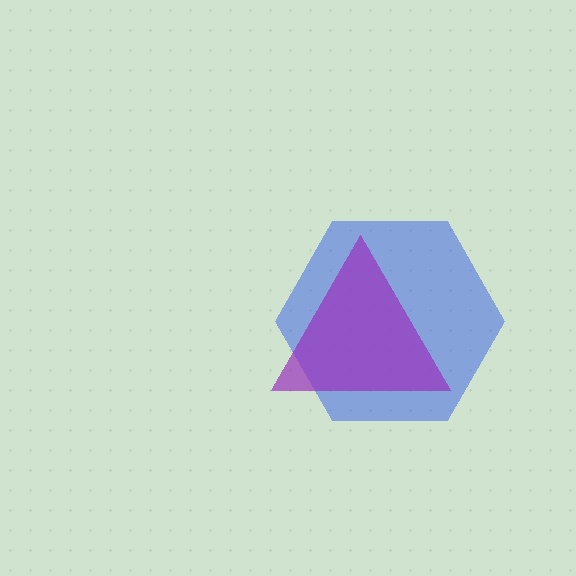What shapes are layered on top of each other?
The layered shapes are: a blue hexagon, a purple triangle.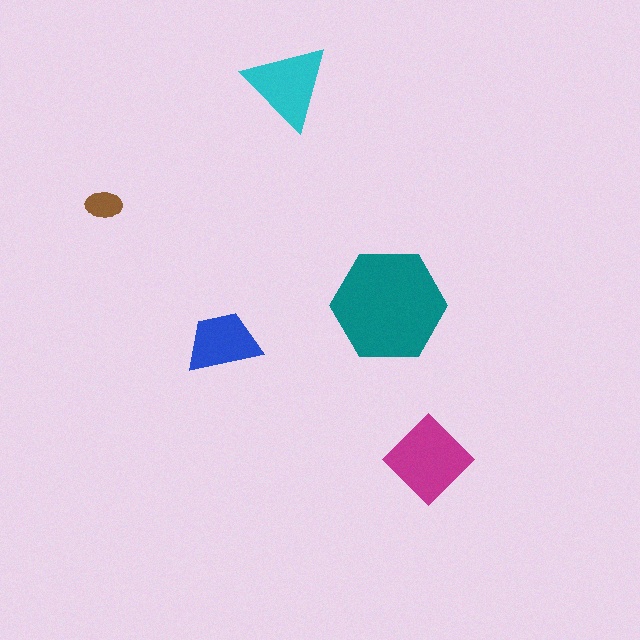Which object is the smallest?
The brown ellipse.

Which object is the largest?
The teal hexagon.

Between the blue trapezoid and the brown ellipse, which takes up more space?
The blue trapezoid.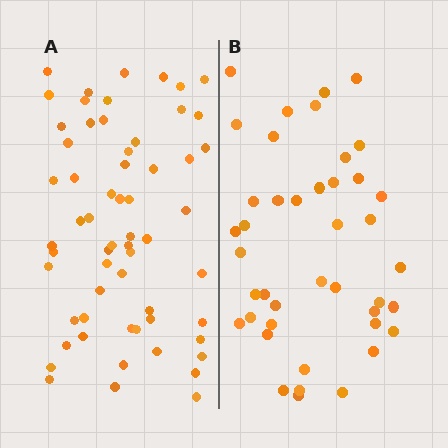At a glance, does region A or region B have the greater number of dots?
Region A (the left region) has more dots.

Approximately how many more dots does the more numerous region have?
Region A has approximately 20 more dots than region B.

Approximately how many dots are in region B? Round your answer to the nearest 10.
About 40 dots. (The exact count is 42, which rounds to 40.)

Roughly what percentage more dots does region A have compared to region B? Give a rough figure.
About 45% more.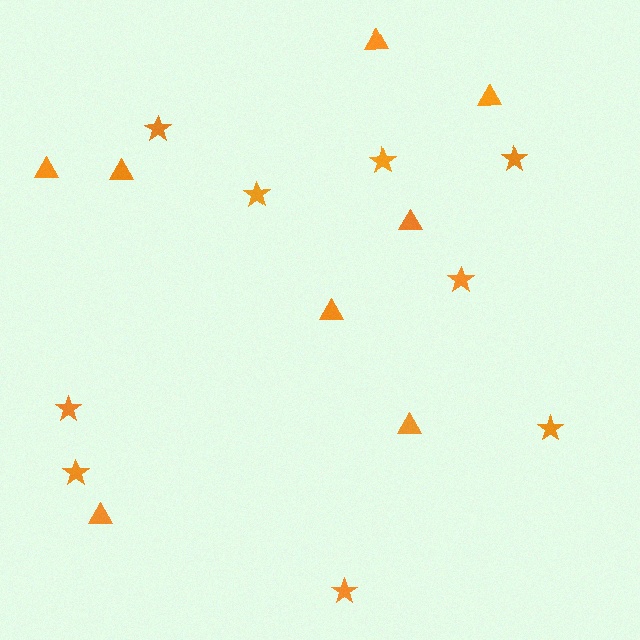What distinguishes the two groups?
There are 2 groups: one group of stars (9) and one group of triangles (8).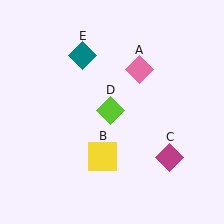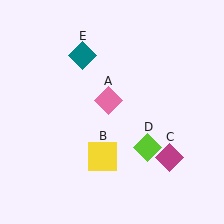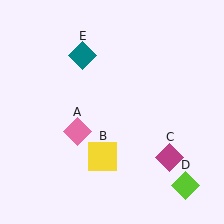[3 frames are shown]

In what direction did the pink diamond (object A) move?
The pink diamond (object A) moved down and to the left.